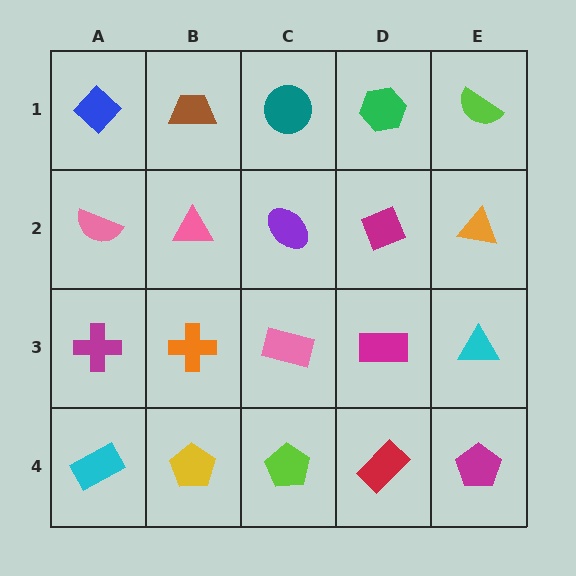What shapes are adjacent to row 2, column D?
A green hexagon (row 1, column D), a magenta rectangle (row 3, column D), a purple ellipse (row 2, column C), an orange triangle (row 2, column E).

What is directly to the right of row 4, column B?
A lime pentagon.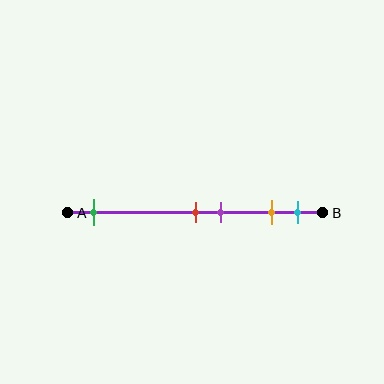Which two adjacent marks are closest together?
The red and purple marks are the closest adjacent pair.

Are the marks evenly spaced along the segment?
No, the marks are not evenly spaced.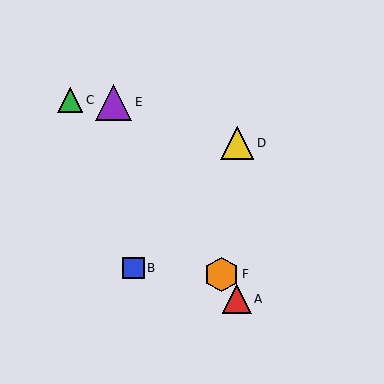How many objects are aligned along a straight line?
3 objects (A, E, F) are aligned along a straight line.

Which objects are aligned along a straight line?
Objects A, E, F are aligned along a straight line.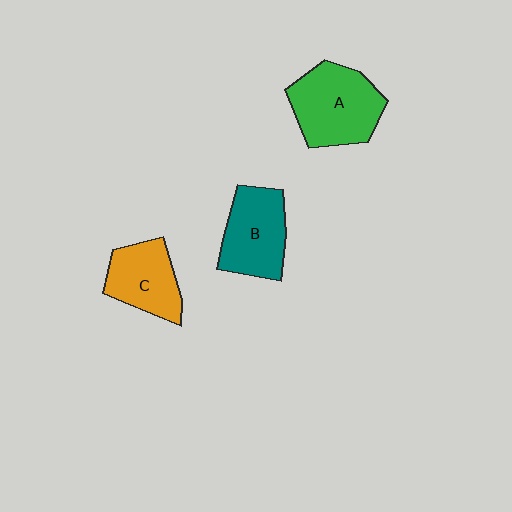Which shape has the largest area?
Shape A (green).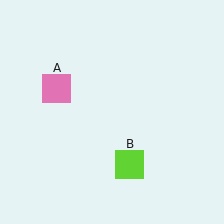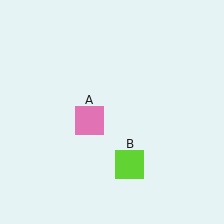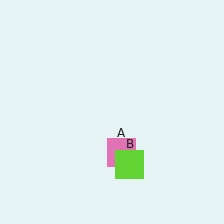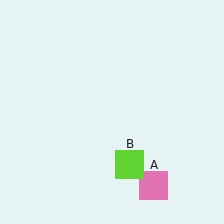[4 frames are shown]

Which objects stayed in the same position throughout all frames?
Lime square (object B) remained stationary.